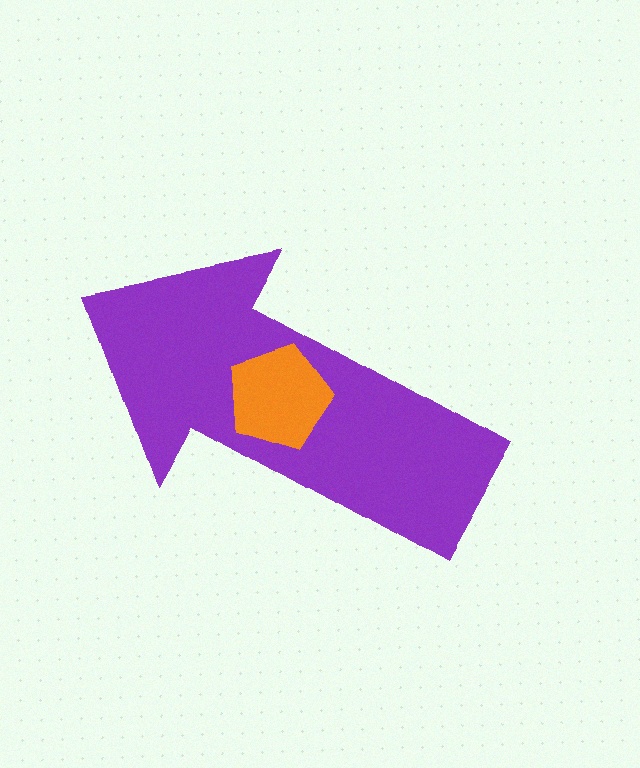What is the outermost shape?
The purple arrow.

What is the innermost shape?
The orange pentagon.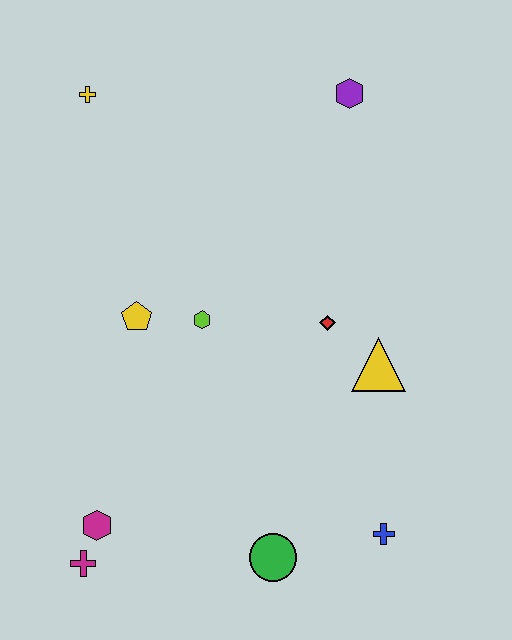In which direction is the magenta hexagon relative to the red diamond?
The magenta hexagon is to the left of the red diamond.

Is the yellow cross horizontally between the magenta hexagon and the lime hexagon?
No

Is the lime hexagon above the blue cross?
Yes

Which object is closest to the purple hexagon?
The red diamond is closest to the purple hexagon.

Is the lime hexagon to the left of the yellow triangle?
Yes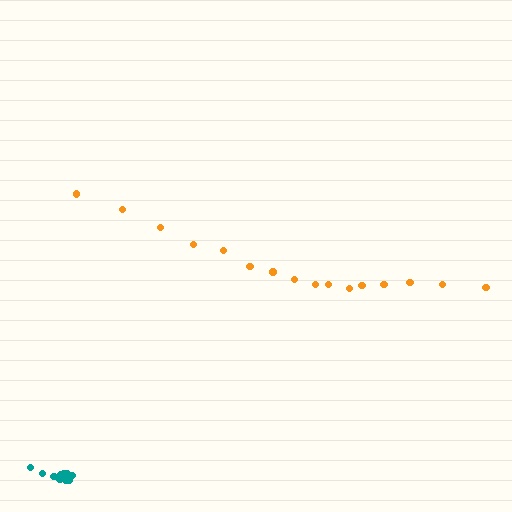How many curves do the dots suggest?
There are 2 distinct paths.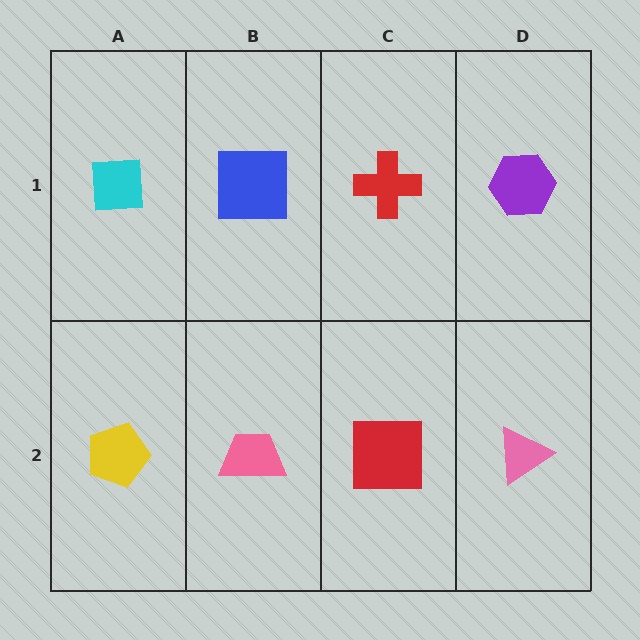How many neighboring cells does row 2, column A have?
2.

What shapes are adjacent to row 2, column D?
A purple hexagon (row 1, column D), a red square (row 2, column C).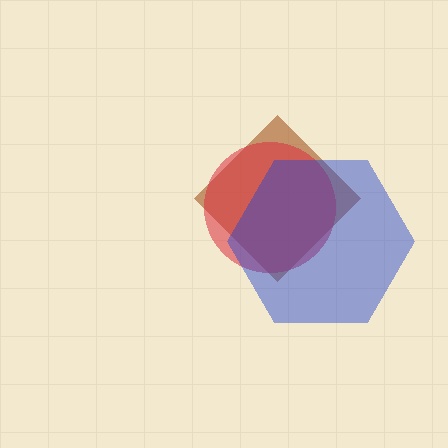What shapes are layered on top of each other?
The layered shapes are: a brown diamond, a red circle, a blue hexagon.